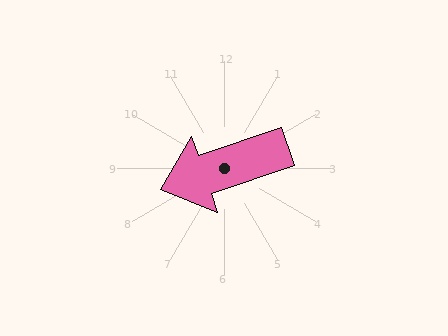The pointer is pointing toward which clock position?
Roughly 8 o'clock.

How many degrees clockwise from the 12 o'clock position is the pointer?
Approximately 251 degrees.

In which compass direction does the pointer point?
West.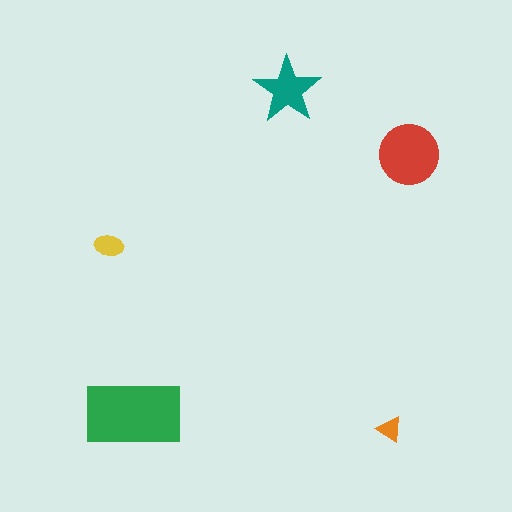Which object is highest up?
The teal star is topmost.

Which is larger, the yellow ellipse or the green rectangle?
The green rectangle.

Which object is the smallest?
The orange triangle.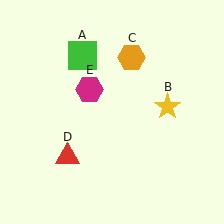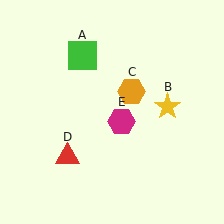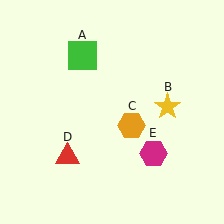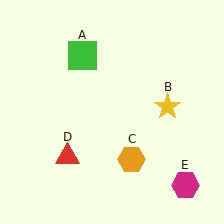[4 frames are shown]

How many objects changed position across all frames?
2 objects changed position: orange hexagon (object C), magenta hexagon (object E).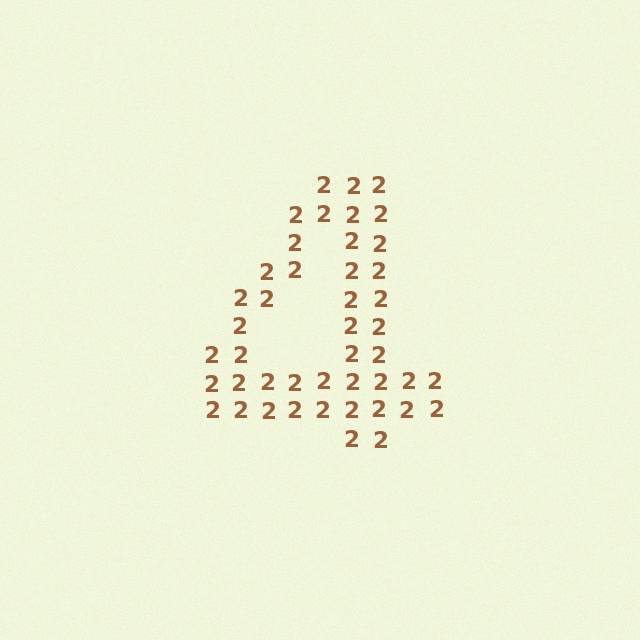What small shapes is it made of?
It is made of small digit 2's.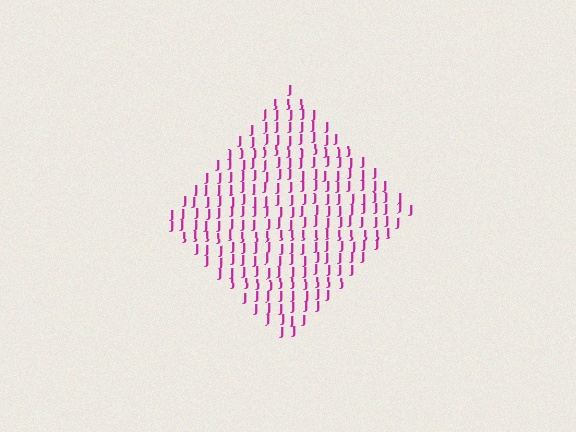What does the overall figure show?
The overall figure shows a diamond.